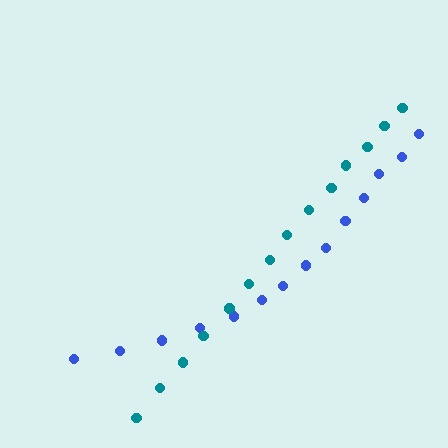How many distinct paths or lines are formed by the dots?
There are 2 distinct paths.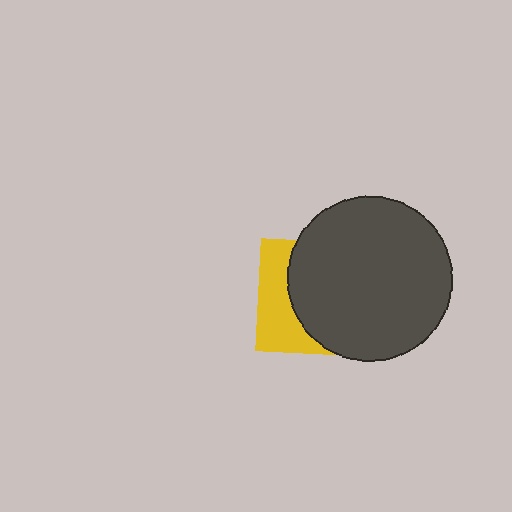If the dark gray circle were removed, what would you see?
You would see the complete yellow square.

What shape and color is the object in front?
The object in front is a dark gray circle.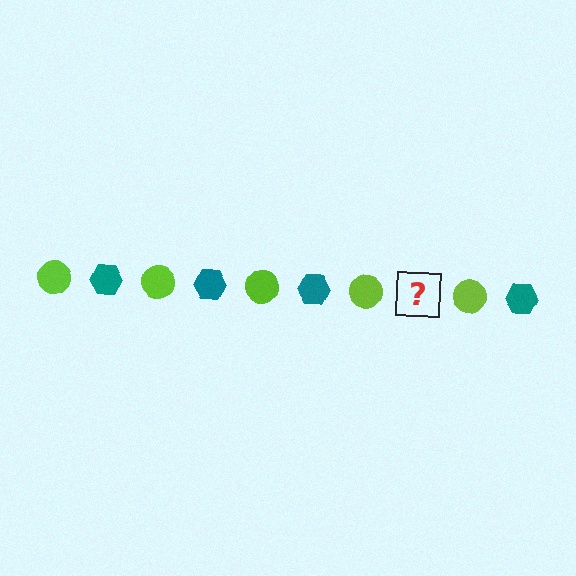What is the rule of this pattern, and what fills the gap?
The rule is that the pattern alternates between lime circle and teal hexagon. The gap should be filled with a teal hexagon.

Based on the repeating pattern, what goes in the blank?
The blank should be a teal hexagon.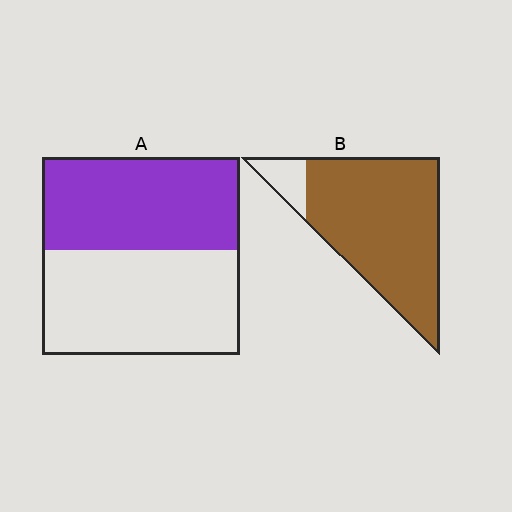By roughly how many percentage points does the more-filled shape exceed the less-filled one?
By roughly 40 percentage points (B over A).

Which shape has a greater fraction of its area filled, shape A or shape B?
Shape B.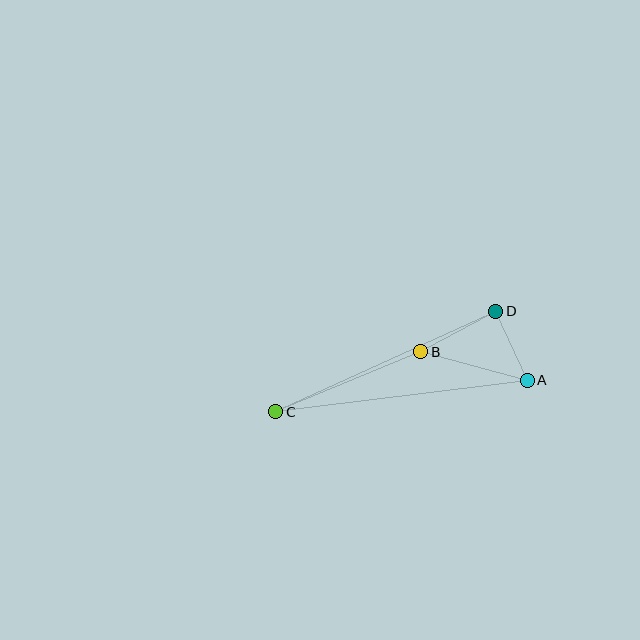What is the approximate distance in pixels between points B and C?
The distance between B and C is approximately 157 pixels.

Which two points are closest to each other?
Points A and D are closest to each other.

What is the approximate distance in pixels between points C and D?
The distance between C and D is approximately 242 pixels.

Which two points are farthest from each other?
Points A and C are farthest from each other.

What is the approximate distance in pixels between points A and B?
The distance between A and B is approximately 110 pixels.